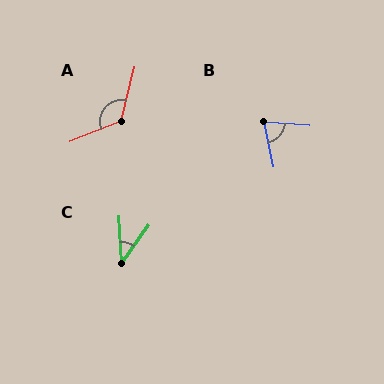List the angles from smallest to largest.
C (40°), B (74°), A (126°).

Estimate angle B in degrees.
Approximately 74 degrees.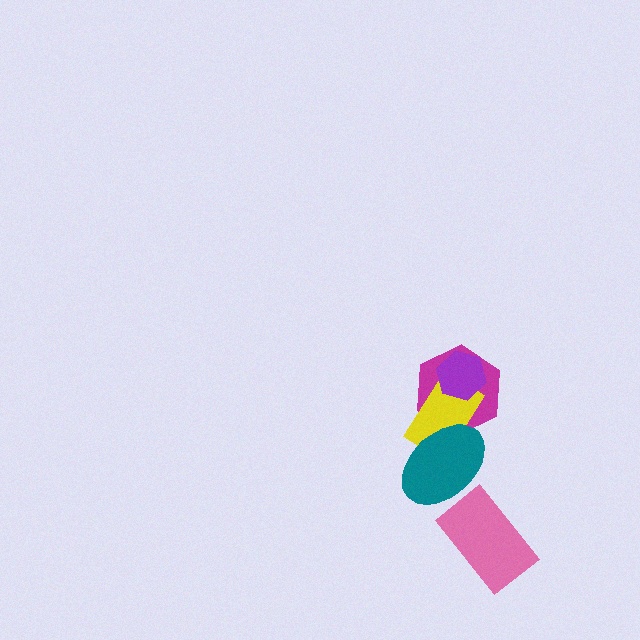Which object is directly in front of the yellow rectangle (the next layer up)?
The purple hexagon is directly in front of the yellow rectangle.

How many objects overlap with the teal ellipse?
2 objects overlap with the teal ellipse.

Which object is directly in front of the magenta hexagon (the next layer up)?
The yellow rectangle is directly in front of the magenta hexagon.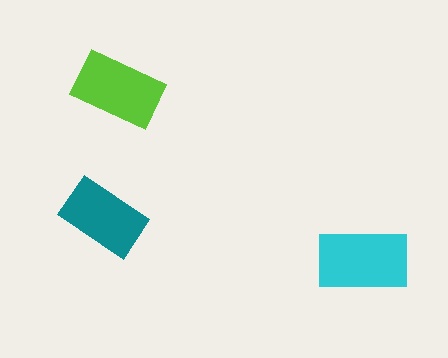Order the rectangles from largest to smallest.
the cyan one, the lime one, the teal one.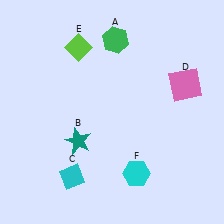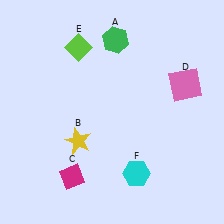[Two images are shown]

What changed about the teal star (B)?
In Image 1, B is teal. In Image 2, it changed to yellow.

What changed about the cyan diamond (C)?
In Image 1, C is cyan. In Image 2, it changed to magenta.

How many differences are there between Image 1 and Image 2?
There are 2 differences between the two images.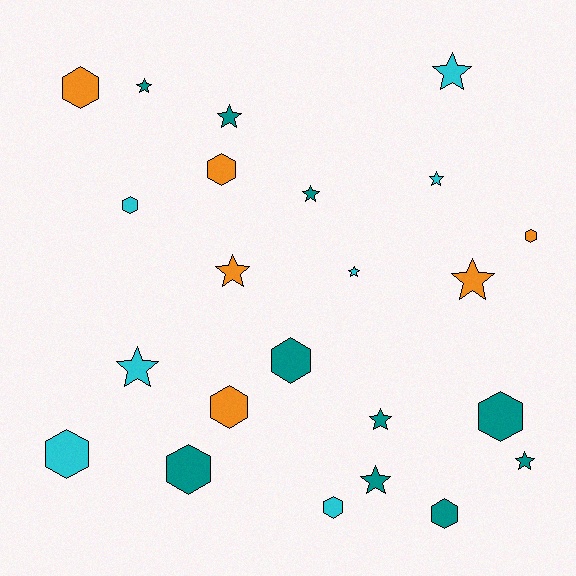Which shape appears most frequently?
Star, with 12 objects.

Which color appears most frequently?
Teal, with 10 objects.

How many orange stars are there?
There are 2 orange stars.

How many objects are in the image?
There are 23 objects.